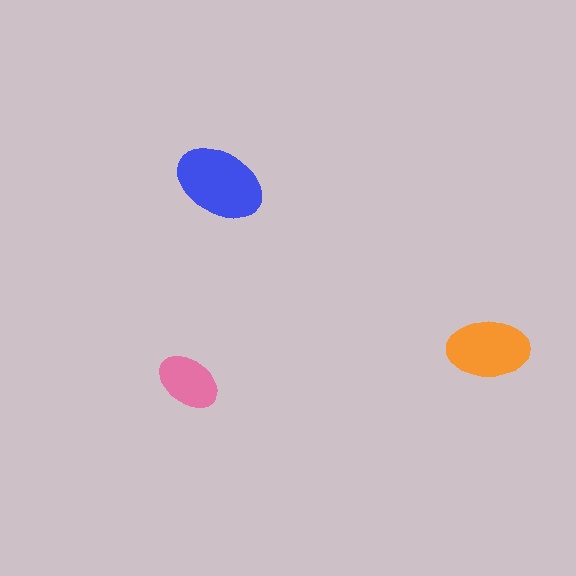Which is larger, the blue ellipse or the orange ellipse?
The blue one.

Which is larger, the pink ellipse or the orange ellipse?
The orange one.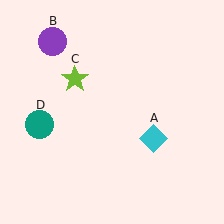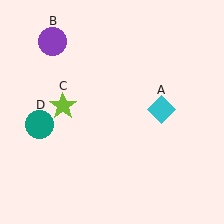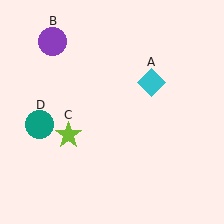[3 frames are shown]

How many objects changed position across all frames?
2 objects changed position: cyan diamond (object A), lime star (object C).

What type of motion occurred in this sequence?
The cyan diamond (object A), lime star (object C) rotated counterclockwise around the center of the scene.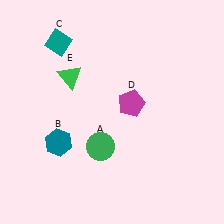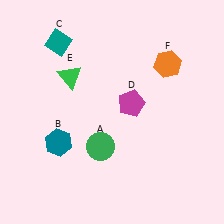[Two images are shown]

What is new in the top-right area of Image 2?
An orange hexagon (F) was added in the top-right area of Image 2.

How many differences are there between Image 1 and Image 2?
There is 1 difference between the two images.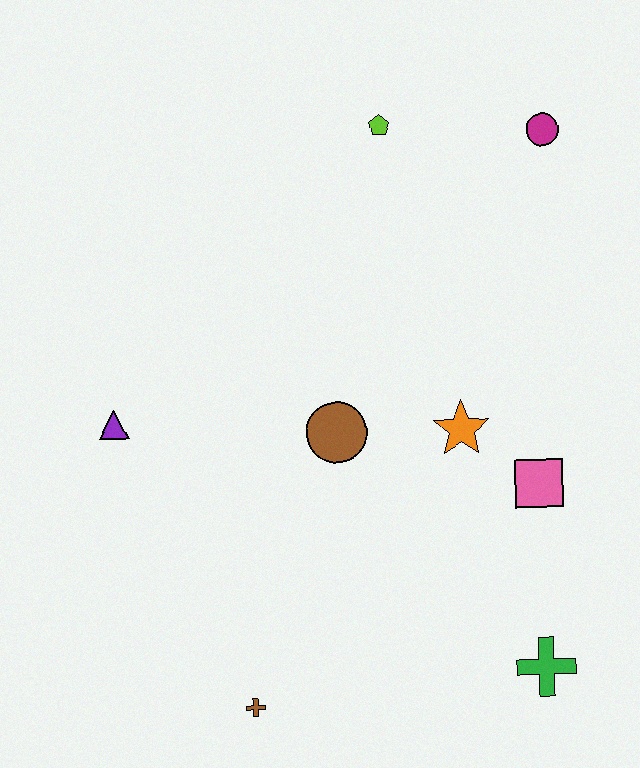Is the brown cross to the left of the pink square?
Yes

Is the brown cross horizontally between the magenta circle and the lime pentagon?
No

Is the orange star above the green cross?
Yes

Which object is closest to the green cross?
The pink square is closest to the green cross.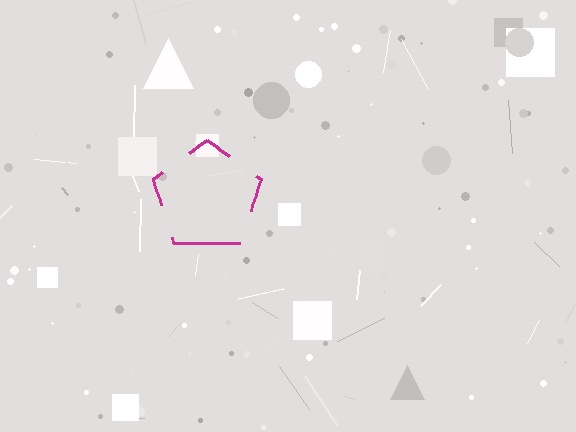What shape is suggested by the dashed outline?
The dashed outline suggests a pentagon.